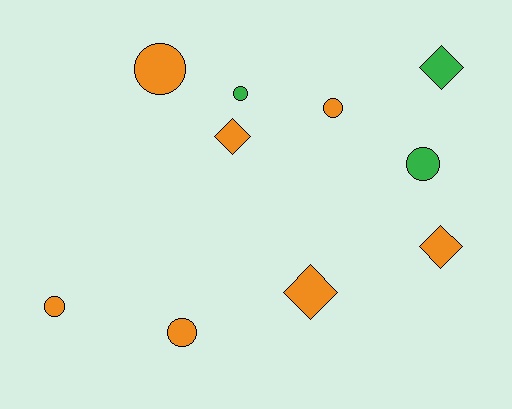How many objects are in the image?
There are 10 objects.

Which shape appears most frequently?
Circle, with 6 objects.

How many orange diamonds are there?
There are 3 orange diamonds.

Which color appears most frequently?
Orange, with 7 objects.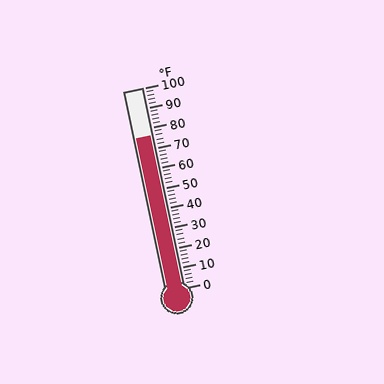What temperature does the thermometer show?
The thermometer shows approximately 76°F.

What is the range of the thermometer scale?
The thermometer scale ranges from 0°F to 100°F.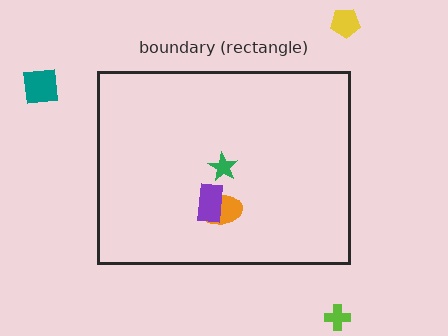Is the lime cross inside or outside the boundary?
Outside.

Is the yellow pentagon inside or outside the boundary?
Outside.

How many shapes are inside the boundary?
3 inside, 3 outside.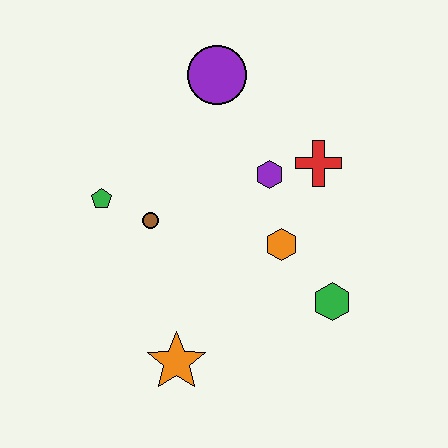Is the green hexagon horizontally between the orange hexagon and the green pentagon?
No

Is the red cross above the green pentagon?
Yes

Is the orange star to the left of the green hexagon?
Yes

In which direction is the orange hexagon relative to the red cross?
The orange hexagon is below the red cross.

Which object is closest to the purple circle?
The purple hexagon is closest to the purple circle.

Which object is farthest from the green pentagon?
The green hexagon is farthest from the green pentagon.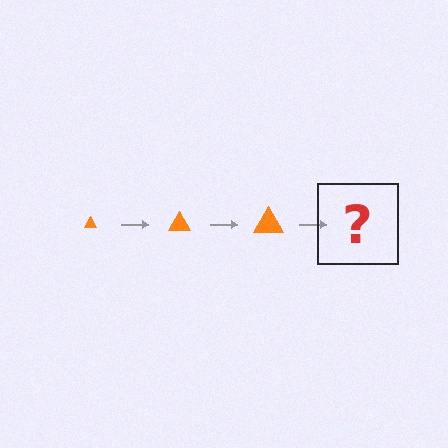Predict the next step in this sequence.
The next step is an orange triangle, larger than the previous one.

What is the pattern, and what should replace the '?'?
The pattern is that the triangle gets progressively larger each step. The '?' should be an orange triangle, larger than the previous one.